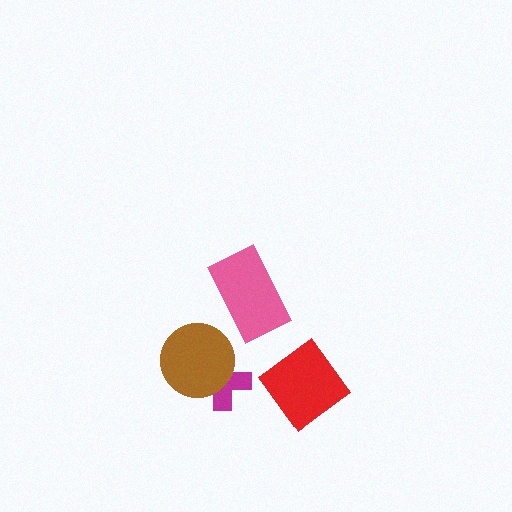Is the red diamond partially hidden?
No, no other shape covers it.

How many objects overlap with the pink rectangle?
0 objects overlap with the pink rectangle.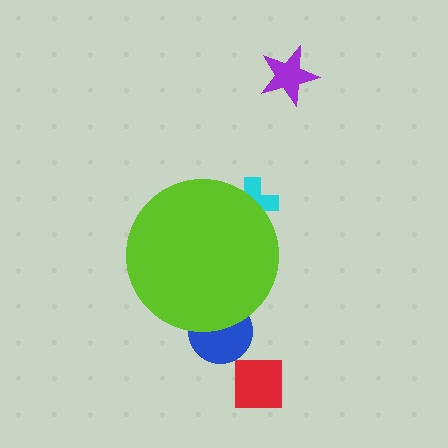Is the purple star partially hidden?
No, the purple star is fully visible.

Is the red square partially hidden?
No, the red square is fully visible.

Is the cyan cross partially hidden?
Yes, the cyan cross is partially hidden behind the lime circle.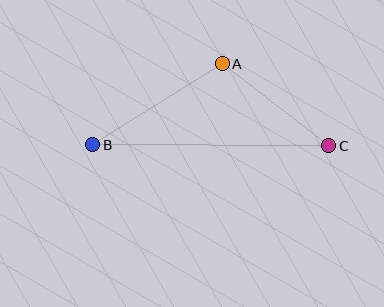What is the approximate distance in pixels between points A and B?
The distance between A and B is approximately 153 pixels.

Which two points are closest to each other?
Points A and C are closest to each other.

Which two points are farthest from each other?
Points B and C are farthest from each other.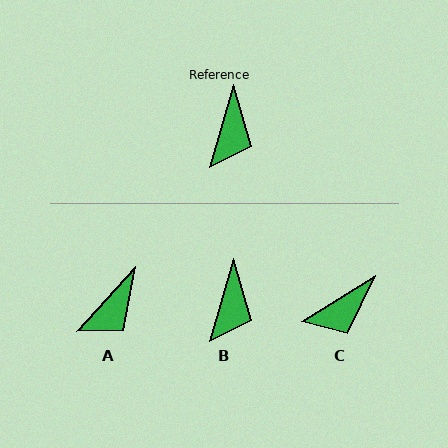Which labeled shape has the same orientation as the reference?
B.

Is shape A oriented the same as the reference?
No, it is off by about 26 degrees.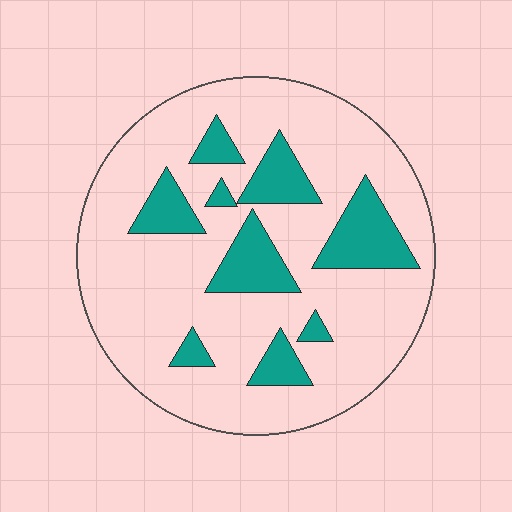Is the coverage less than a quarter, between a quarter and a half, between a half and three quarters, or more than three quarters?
Less than a quarter.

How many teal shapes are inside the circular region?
9.